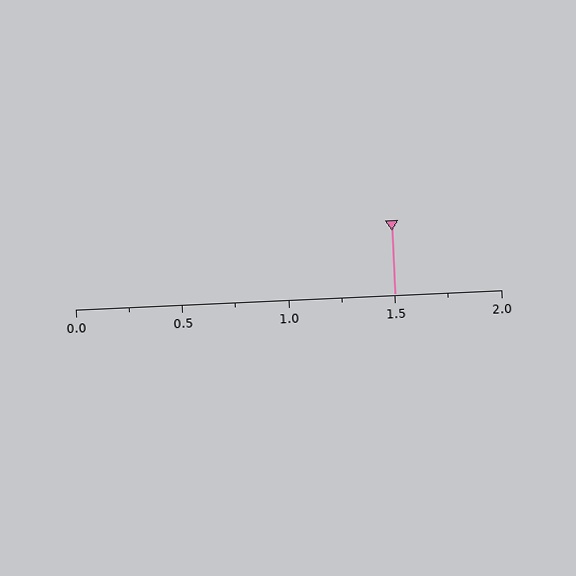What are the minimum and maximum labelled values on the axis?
The axis runs from 0.0 to 2.0.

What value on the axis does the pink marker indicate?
The marker indicates approximately 1.5.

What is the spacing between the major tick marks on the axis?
The major ticks are spaced 0.5 apart.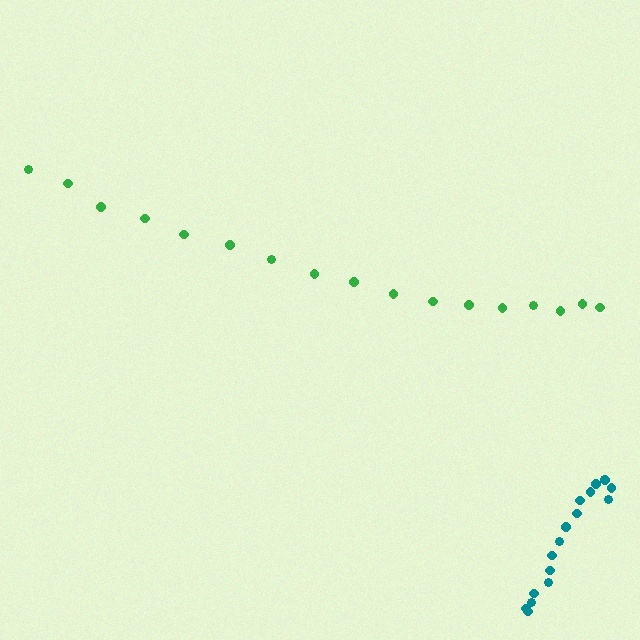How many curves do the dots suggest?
There are 2 distinct paths.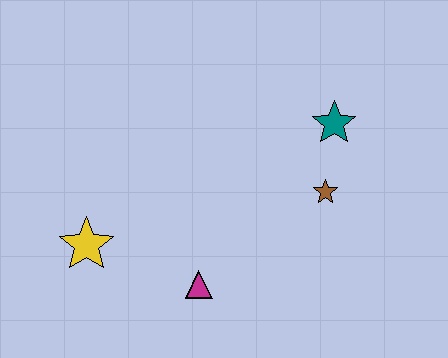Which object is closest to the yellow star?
The magenta triangle is closest to the yellow star.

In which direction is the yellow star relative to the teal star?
The yellow star is to the left of the teal star.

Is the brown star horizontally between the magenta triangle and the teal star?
Yes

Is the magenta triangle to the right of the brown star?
No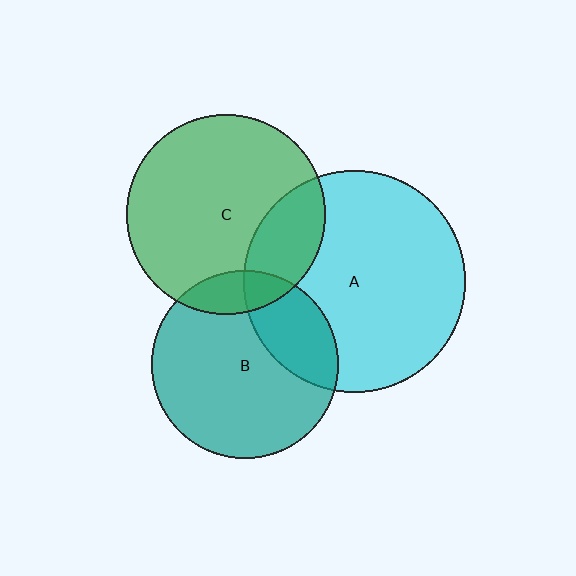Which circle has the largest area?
Circle A (cyan).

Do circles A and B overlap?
Yes.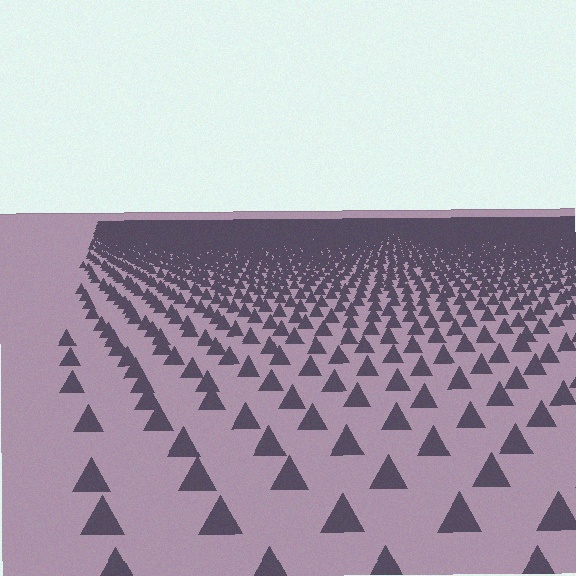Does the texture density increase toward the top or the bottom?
Density increases toward the top.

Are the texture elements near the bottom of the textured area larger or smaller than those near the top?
Larger. Near the bottom, elements are closer to the viewer and appear at a bigger on-screen size.